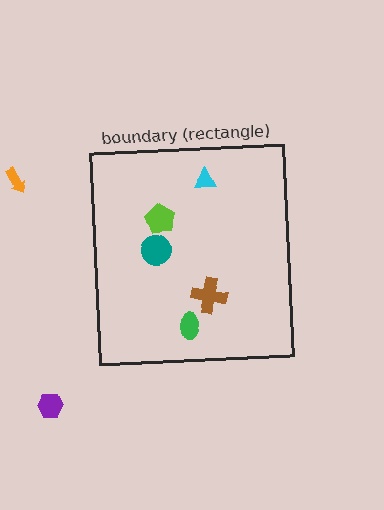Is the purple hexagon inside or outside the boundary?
Outside.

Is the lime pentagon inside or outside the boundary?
Inside.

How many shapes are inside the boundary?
5 inside, 2 outside.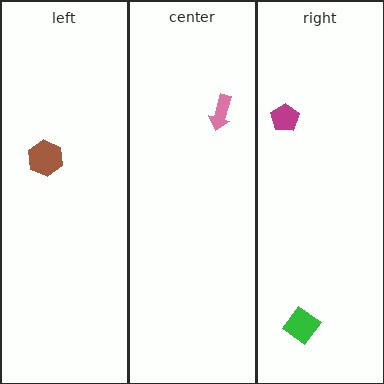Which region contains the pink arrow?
The center region.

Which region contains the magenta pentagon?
The right region.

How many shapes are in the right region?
2.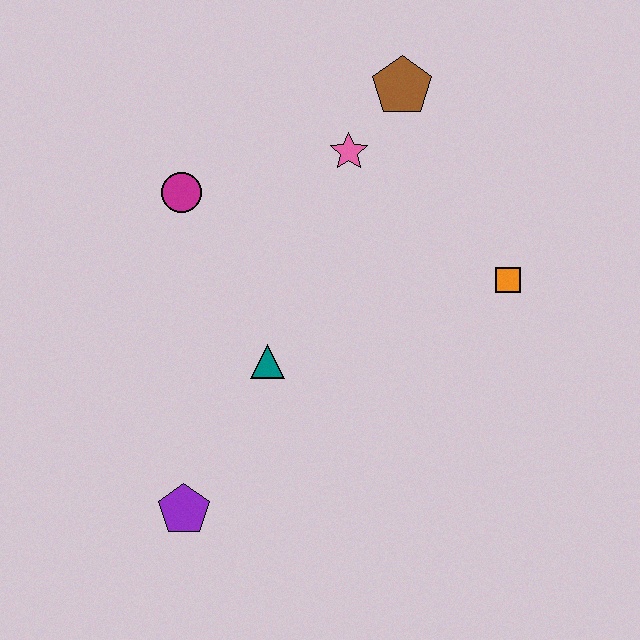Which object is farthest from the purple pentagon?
The brown pentagon is farthest from the purple pentagon.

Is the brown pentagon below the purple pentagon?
No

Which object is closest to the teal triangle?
The purple pentagon is closest to the teal triangle.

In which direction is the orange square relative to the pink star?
The orange square is to the right of the pink star.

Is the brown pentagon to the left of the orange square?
Yes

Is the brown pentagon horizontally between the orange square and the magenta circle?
Yes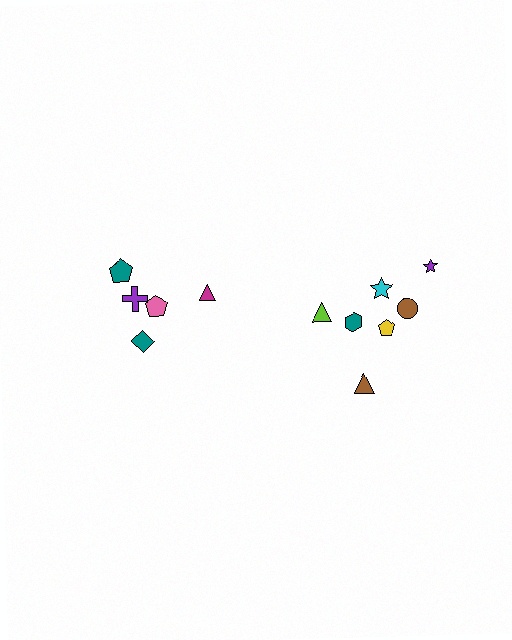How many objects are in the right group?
There are 7 objects.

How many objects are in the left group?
There are 5 objects.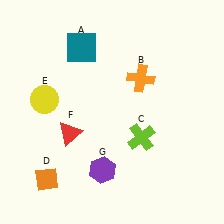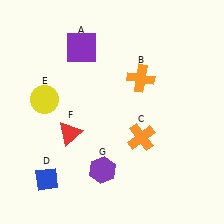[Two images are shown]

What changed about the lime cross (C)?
In Image 1, C is lime. In Image 2, it changed to orange.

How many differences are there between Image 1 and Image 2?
There are 3 differences between the two images.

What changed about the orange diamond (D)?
In Image 1, D is orange. In Image 2, it changed to blue.